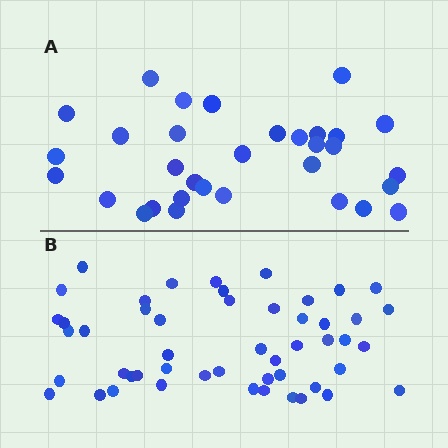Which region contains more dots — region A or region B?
Region B (the bottom region) has more dots.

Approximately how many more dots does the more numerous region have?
Region B has approximately 20 more dots than region A.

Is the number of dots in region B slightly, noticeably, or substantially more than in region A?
Region B has substantially more. The ratio is roughly 1.6 to 1.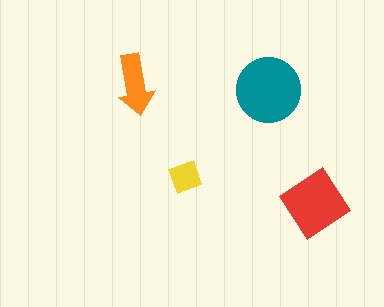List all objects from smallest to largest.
The yellow diamond, the orange arrow, the red diamond, the teal circle.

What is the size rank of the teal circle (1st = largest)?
1st.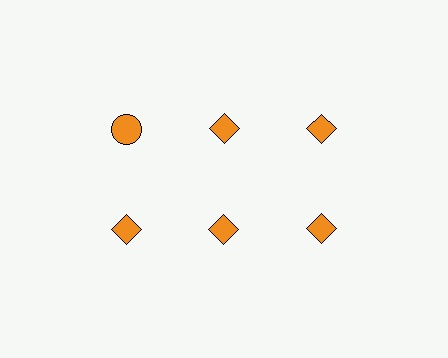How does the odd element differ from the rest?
It has a different shape: circle instead of diamond.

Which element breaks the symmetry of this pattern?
The orange circle in the top row, leftmost column breaks the symmetry. All other shapes are orange diamonds.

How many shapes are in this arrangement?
There are 6 shapes arranged in a grid pattern.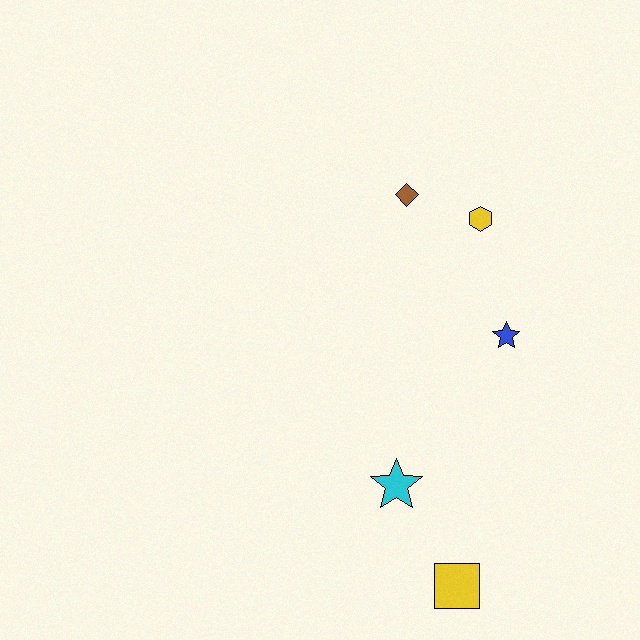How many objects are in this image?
There are 5 objects.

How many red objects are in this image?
There are no red objects.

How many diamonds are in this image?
There is 1 diamond.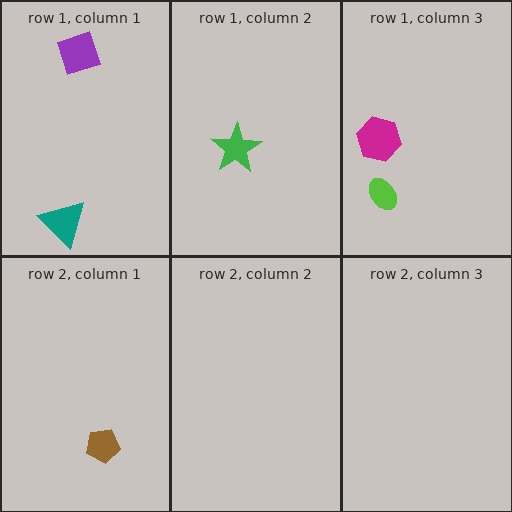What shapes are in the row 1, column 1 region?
The teal triangle, the purple diamond.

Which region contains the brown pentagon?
The row 2, column 1 region.